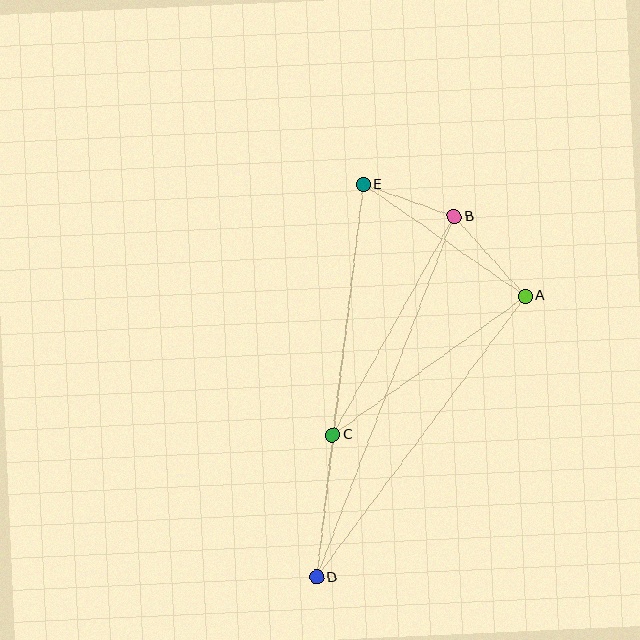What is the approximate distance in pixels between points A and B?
The distance between A and B is approximately 106 pixels.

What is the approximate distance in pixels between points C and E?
The distance between C and E is approximately 252 pixels.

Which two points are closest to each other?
Points B and E are closest to each other.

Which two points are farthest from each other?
Points D and E are farthest from each other.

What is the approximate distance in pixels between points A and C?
The distance between A and C is approximately 237 pixels.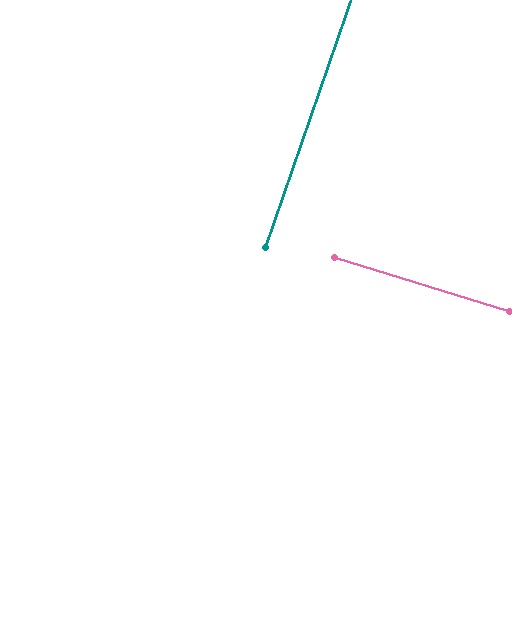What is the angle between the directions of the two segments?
Approximately 88 degrees.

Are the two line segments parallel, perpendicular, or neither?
Perpendicular — they meet at approximately 88°.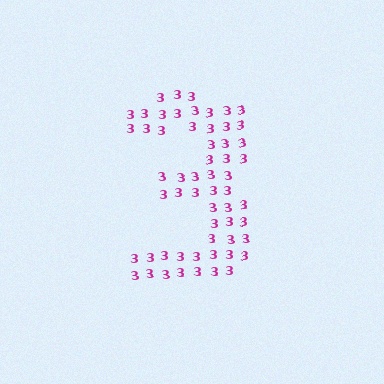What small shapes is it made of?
It is made of small digit 3's.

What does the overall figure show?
The overall figure shows the digit 3.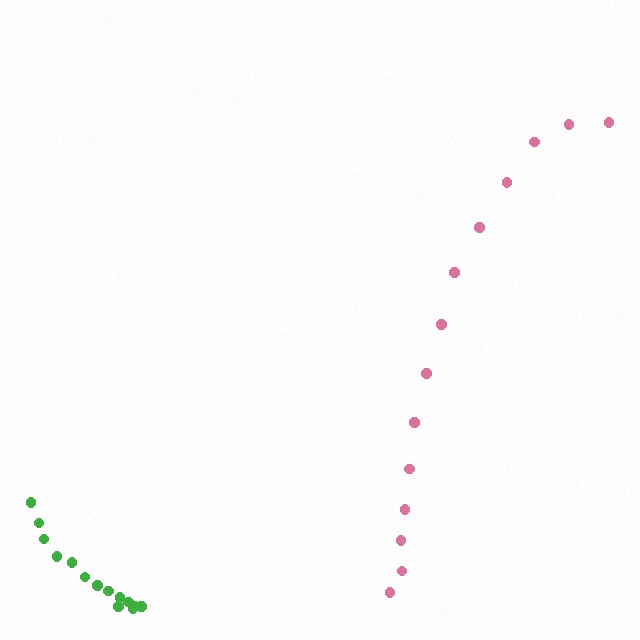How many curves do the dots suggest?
There are 2 distinct paths.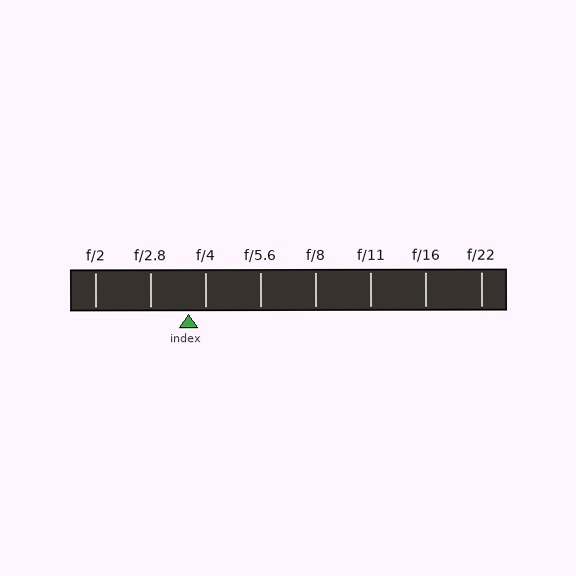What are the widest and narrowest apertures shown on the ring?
The widest aperture shown is f/2 and the narrowest is f/22.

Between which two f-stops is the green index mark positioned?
The index mark is between f/2.8 and f/4.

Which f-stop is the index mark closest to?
The index mark is closest to f/4.